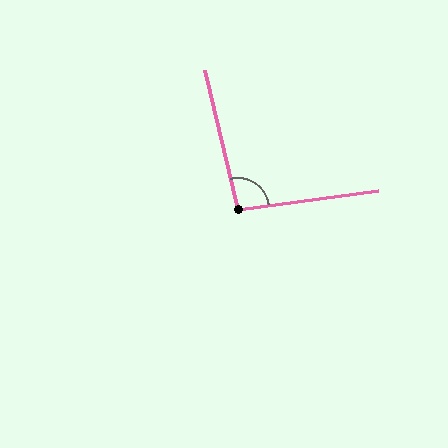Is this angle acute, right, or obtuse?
It is obtuse.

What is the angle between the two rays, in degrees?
Approximately 96 degrees.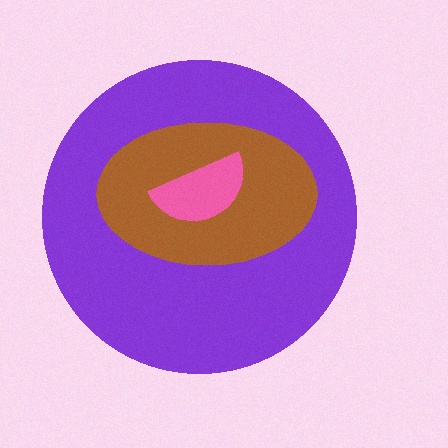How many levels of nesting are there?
3.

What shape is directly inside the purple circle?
The brown ellipse.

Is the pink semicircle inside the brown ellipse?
Yes.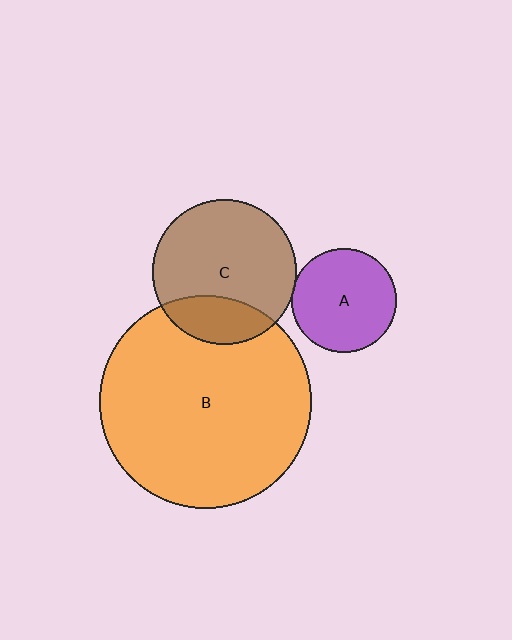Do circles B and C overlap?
Yes.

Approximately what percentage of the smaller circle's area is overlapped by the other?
Approximately 25%.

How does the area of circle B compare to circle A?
Approximately 4.1 times.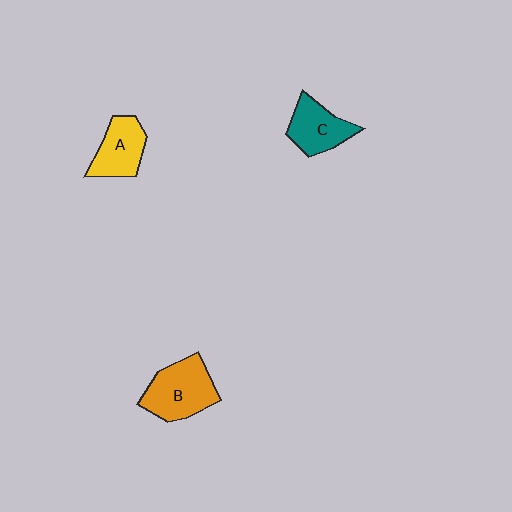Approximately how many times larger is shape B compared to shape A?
Approximately 1.3 times.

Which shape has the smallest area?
Shape A (yellow).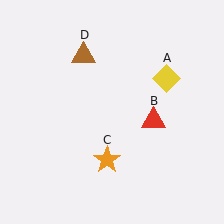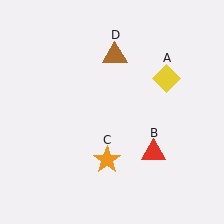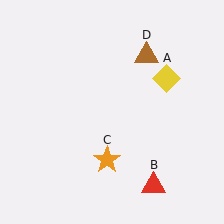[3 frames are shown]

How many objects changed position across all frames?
2 objects changed position: red triangle (object B), brown triangle (object D).